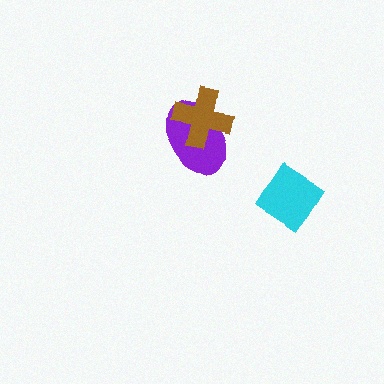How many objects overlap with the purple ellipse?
1 object overlaps with the purple ellipse.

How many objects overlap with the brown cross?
1 object overlaps with the brown cross.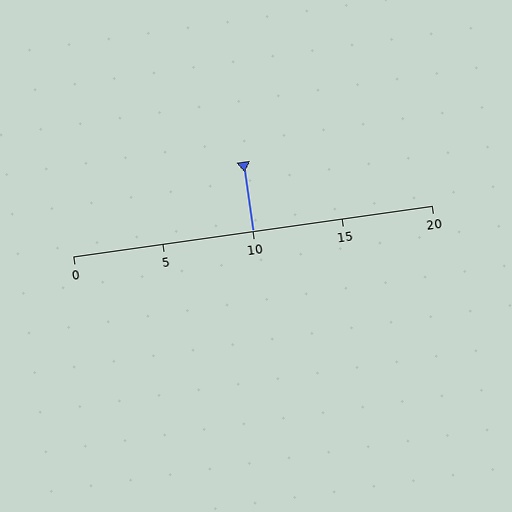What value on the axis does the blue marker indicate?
The marker indicates approximately 10.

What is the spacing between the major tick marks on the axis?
The major ticks are spaced 5 apart.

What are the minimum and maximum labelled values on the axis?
The axis runs from 0 to 20.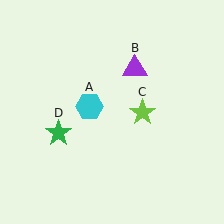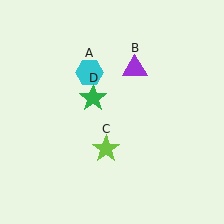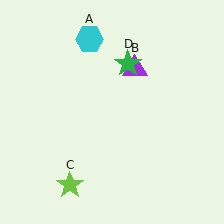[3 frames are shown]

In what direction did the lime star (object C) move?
The lime star (object C) moved down and to the left.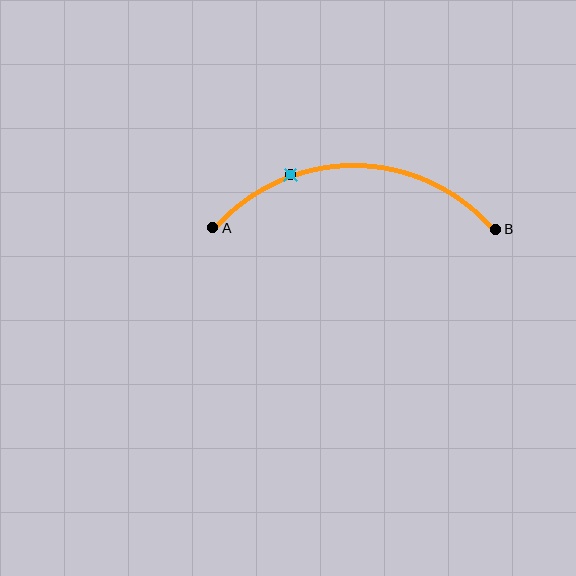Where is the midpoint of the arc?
The arc midpoint is the point on the curve farthest from the straight line joining A and B. It sits above that line.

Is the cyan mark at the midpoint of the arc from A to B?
No. The cyan mark lies on the arc but is closer to endpoint A. The arc midpoint would be at the point on the curve equidistant along the arc from both A and B.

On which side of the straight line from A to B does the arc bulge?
The arc bulges above the straight line connecting A and B.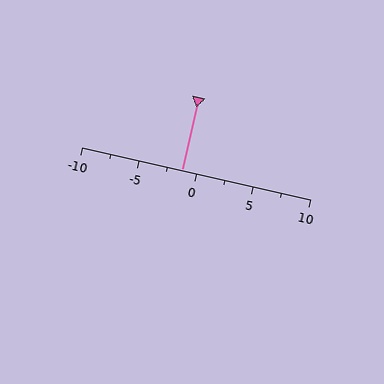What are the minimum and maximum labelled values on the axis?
The axis runs from -10 to 10.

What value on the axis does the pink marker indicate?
The marker indicates approximately -1.2.